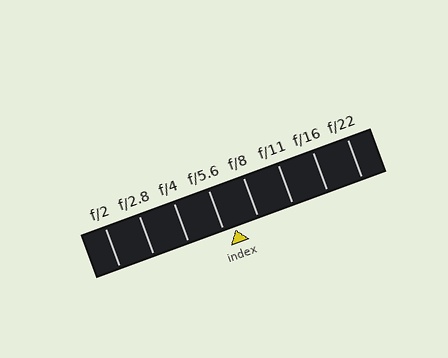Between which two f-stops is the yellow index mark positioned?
The index mark is between f/5.6 and f/8.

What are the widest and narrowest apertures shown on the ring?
The widest aperture shown is f/2 and the narrowest is f/22.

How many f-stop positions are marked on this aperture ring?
There are 8 f-stop positions marked.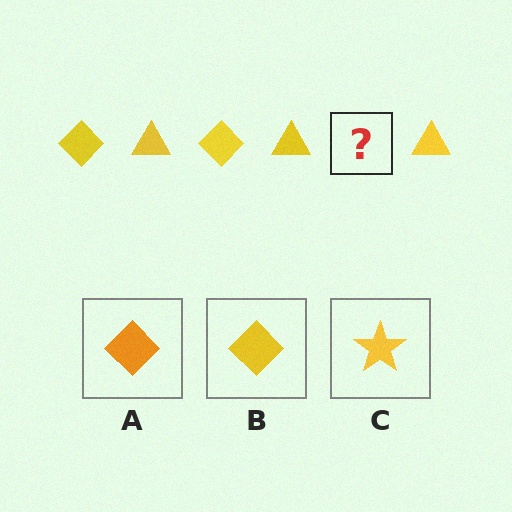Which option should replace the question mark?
Option B.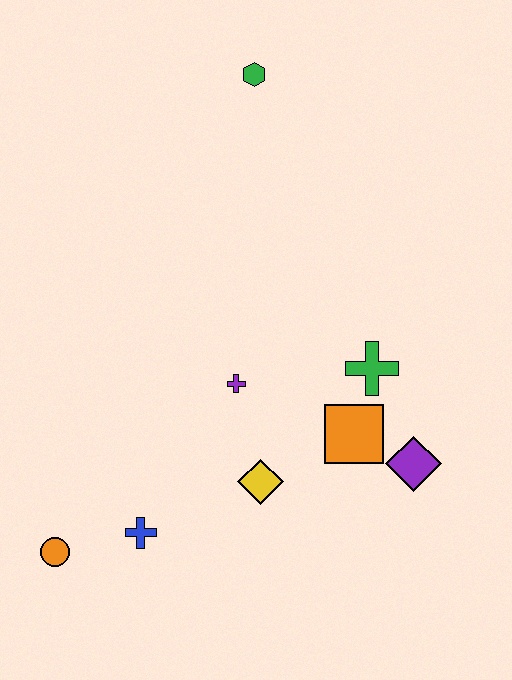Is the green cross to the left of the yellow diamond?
No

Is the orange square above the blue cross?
Yes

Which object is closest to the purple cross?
The yellow diamond is closest to the purple cross.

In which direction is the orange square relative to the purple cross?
The orange square is to the right of the purple cross.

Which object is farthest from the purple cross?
The green hexagon is farthest from the purple cross.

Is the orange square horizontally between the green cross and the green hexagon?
Yes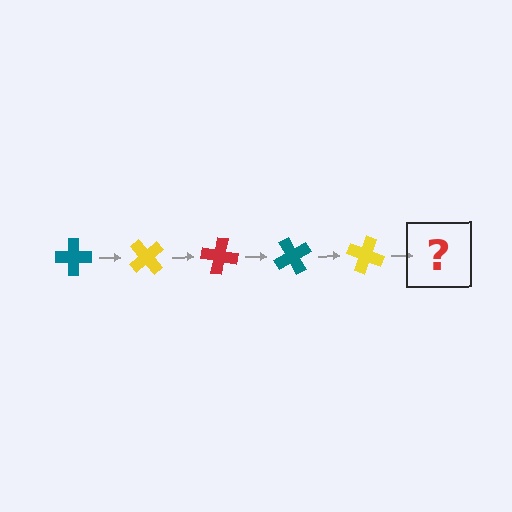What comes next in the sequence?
The next element should be a red cross, rotated 250 degrees from the start.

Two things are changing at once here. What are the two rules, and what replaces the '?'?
The two rules are that it rotates 50 degrees each step and the color cycles through teal, yellow, and red. The '?' should be a red cross, rotated 250 degrees from the start.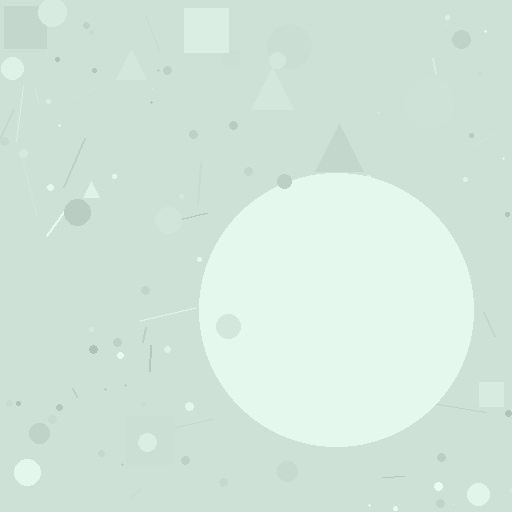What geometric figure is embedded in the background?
A circle is embedded in the background.